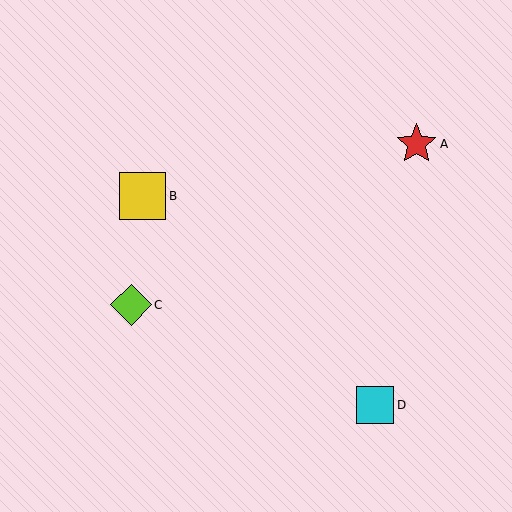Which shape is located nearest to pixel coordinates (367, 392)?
The cyan square (labeled D) at (375, 405) is nearest to that location.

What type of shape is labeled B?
Shape B is a yellow square.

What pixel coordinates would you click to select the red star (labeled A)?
Click at (417, 144) to select the red star A.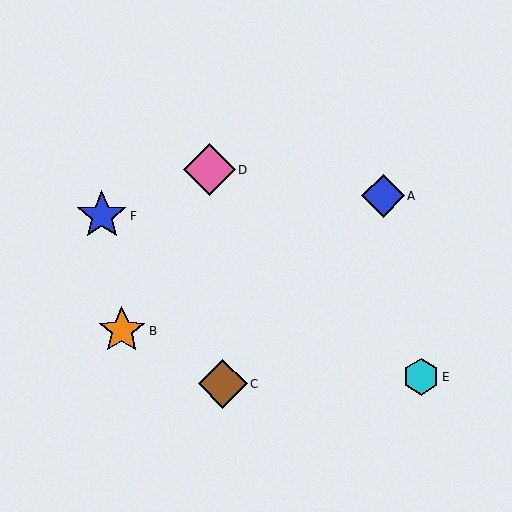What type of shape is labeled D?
Shape D is a pink diamond.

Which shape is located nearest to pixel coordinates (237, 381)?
The brown diamond (labeled C) at (223, 384) is nearest to that location.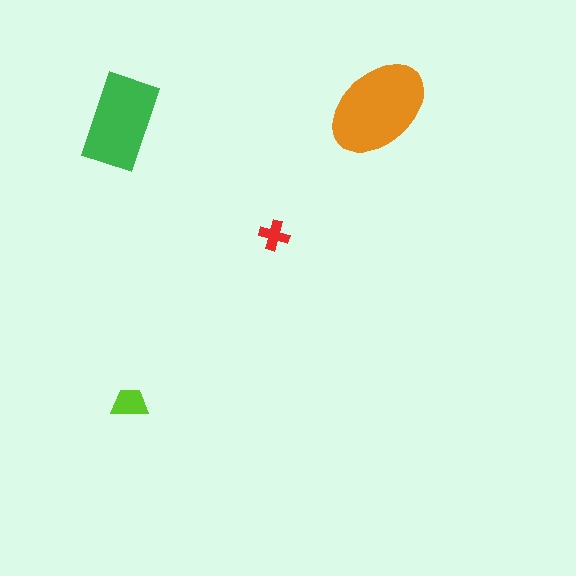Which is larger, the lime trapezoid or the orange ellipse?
The orange ellipse.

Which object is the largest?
The orange ellipse.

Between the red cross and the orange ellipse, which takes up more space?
The orange ellipse.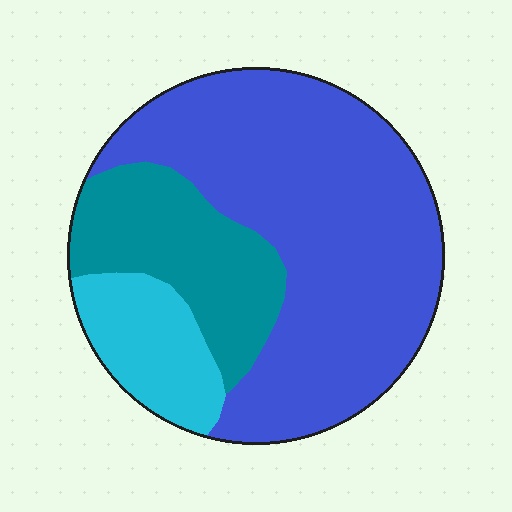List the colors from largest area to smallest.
From largest to smallest: blue, teal, cyan.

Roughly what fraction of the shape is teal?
Teal covers about 25% of the shape.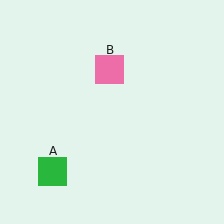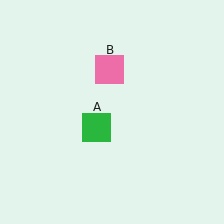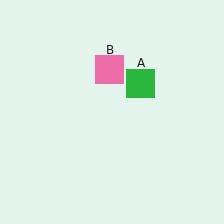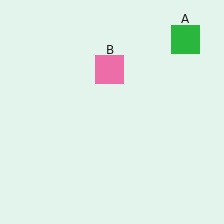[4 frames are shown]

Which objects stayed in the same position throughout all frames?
Pink square (object B) remained stationary.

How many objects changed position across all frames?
1 object changed position: green square (object A).